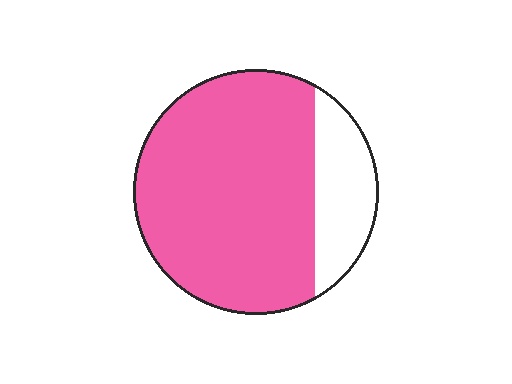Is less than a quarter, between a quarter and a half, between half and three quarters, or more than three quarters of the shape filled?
More than three quarters.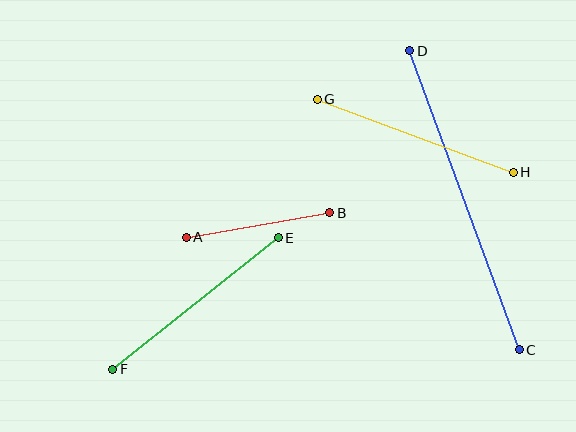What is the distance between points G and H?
The distance is approximately 209 pixels.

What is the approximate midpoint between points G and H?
The midpoint is at approximately (415, 136) pixels.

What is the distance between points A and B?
The distance is approximately 145 pixels.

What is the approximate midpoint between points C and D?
The midpoint is at approximately (465, 200) pixels.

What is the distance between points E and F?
The distance is approximately 211 pixels.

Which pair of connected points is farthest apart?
Points C and D are farthest apart.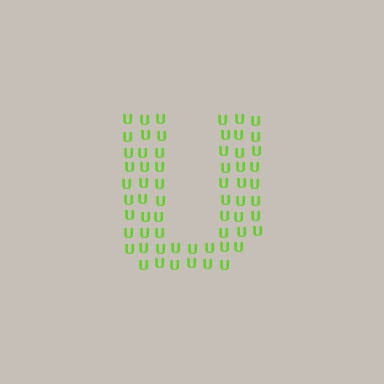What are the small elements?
The small elements are letter U's.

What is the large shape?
The large shape is the letter U.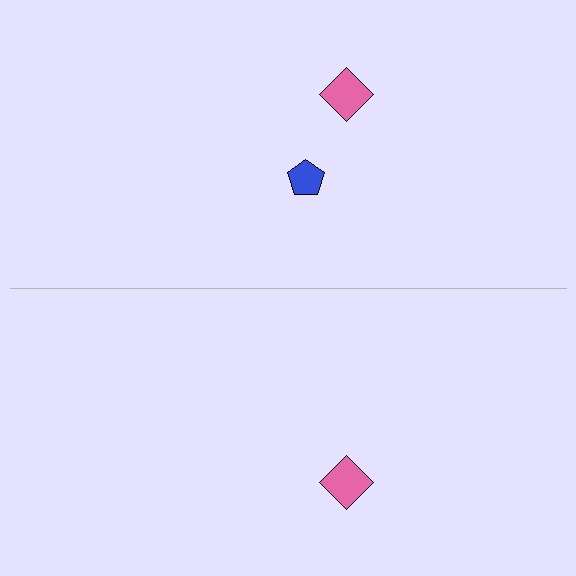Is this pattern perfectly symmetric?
No, the pattern is not perfectly symmetric. A blue pentagon is missing from the bottom side.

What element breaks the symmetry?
A blue pentagon is missing from the bottom side.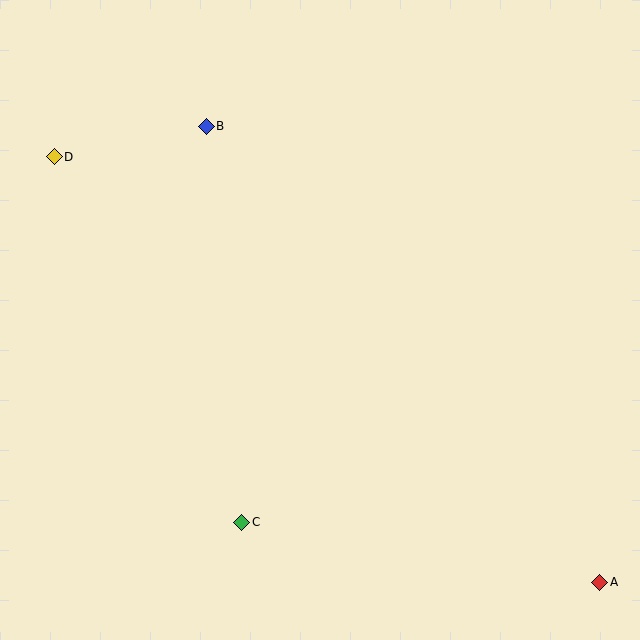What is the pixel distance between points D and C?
The distance between D and C is 411 pixels.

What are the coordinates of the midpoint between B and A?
The midpoint between B and A is at (403, 354).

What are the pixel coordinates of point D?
Point D is at (54, 157).